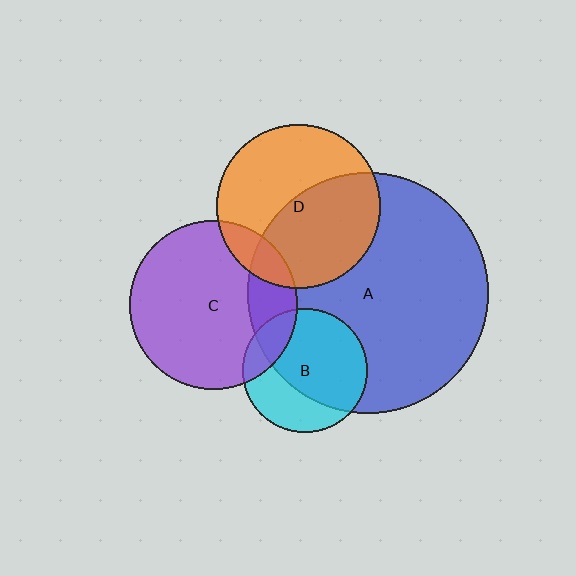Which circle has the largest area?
Circle A (blue).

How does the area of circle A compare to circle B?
Approximately 3.8 times.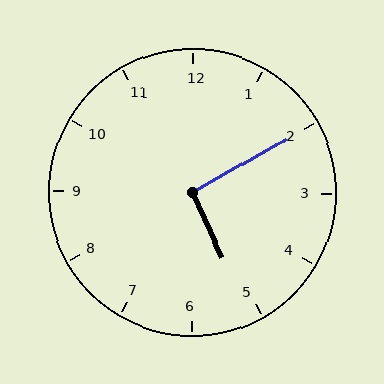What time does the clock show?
5:10.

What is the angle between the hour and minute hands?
Approximately 95 degrees.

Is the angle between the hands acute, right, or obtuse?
It is right.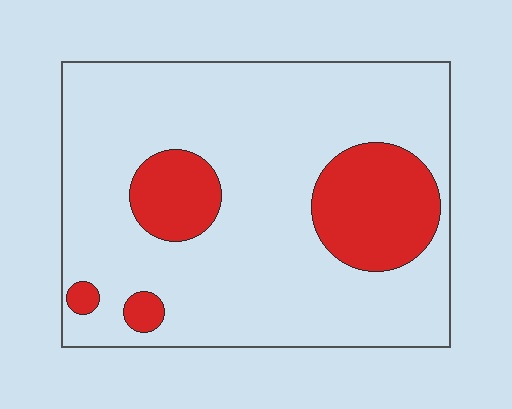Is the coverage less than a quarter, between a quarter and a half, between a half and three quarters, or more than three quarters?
Less than a quarter.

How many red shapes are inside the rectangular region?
4.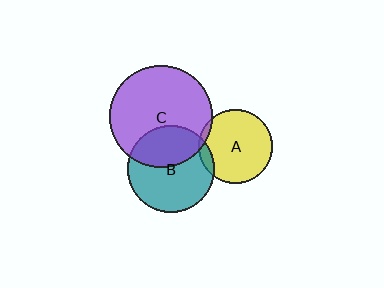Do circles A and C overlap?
Yes.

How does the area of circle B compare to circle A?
Approximately 1.4 times.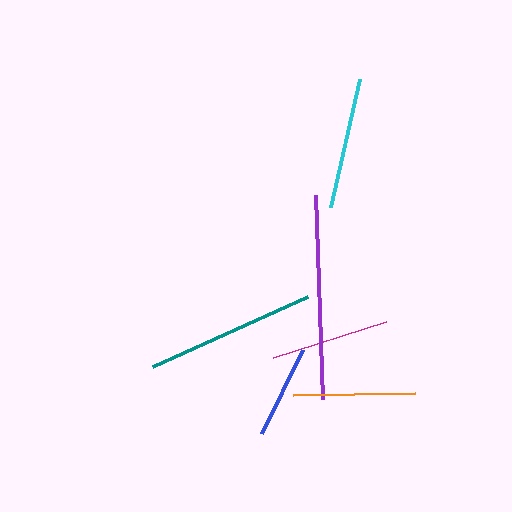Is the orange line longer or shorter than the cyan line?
The cyan line is longer than the orange line.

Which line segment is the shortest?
The blue line is the shortest at approximately 93 pixels.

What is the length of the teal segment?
The teal segment is approximately 171 pixels long.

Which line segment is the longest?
The purple line is the longest at approximately 204 pixels.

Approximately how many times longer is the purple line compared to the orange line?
The purple line is approximately 1.7 times the length of the orange line.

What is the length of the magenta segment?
The magenta segment is approximately 119 pixels long.